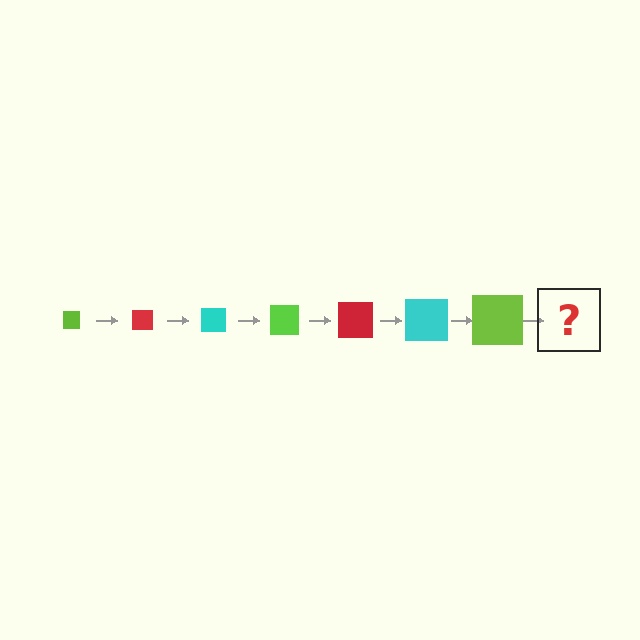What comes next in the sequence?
The next element should be a red square, larger than the previous one.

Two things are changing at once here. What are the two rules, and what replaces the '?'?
The two rules are that the square grows larger each step and the color cycles through lime, red, and cyan. The '?' should be a red square, larger than the previous one.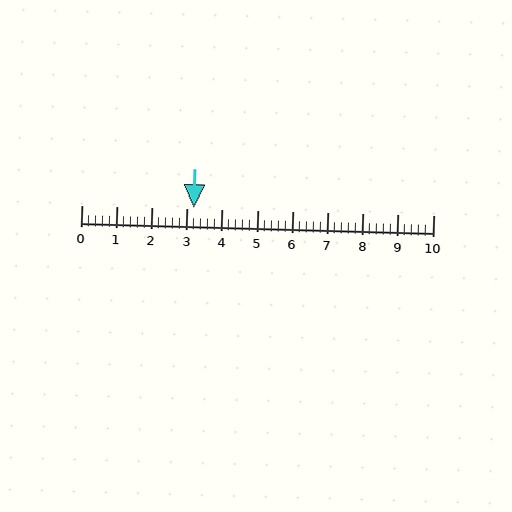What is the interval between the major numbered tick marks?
The major tick marks are spaced 1 units apart.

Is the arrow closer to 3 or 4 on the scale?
The arrow is closer to 3.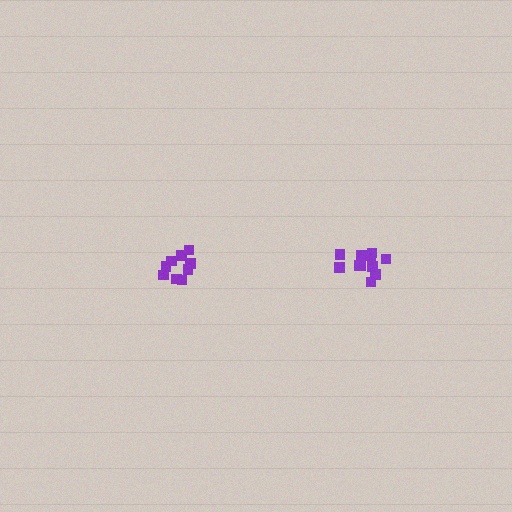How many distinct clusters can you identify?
There are 2 distinct clusters.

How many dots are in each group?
Group 1: 11 dots, Group 2: 9 dots (20 total).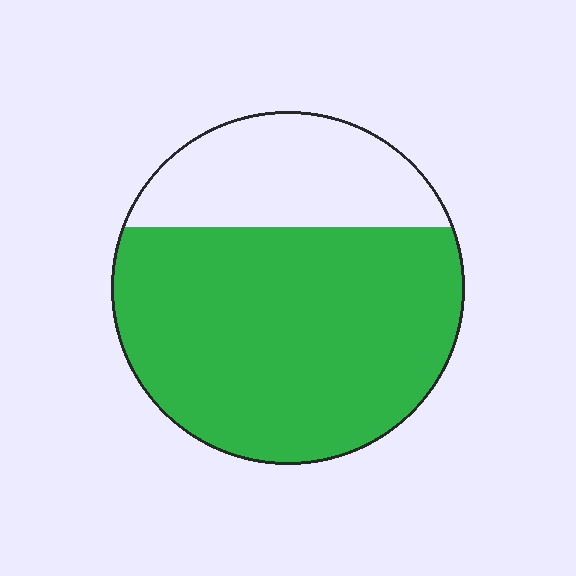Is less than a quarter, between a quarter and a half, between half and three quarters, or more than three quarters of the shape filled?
Between half and three quarters.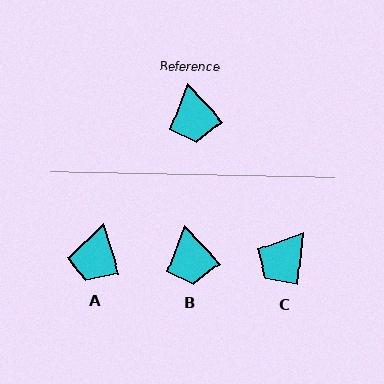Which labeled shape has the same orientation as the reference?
B.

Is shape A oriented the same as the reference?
No, it is off by about 25 degrees.